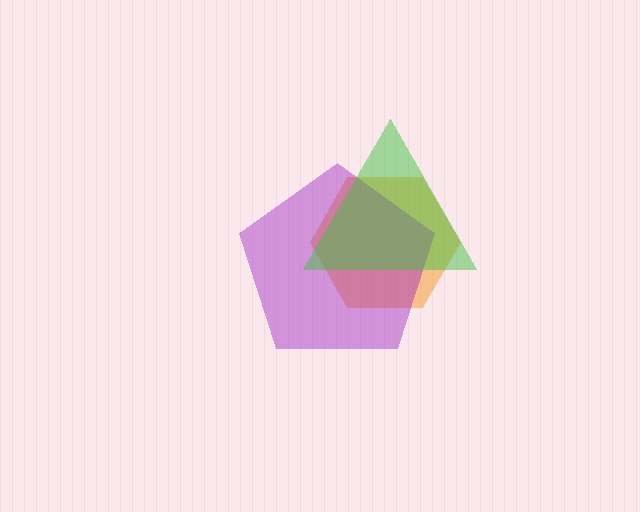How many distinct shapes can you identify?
There are 3 distinct shapes: an orange hexagon, a purple pentagon, a green triangle.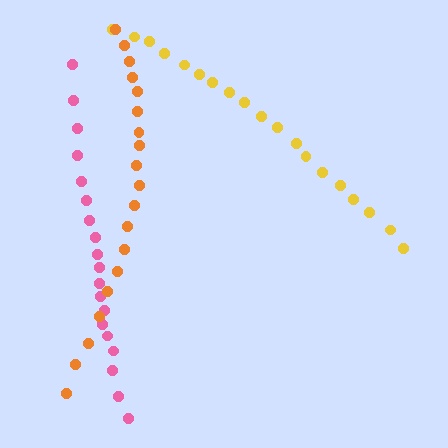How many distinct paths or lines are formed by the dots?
There are 3 distinct paths.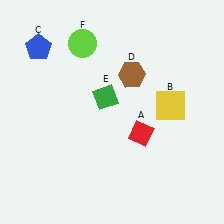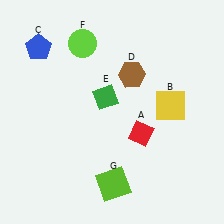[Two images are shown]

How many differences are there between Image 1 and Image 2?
There is 1 difference between the two images.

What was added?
A lime square (G) was added in Image 2.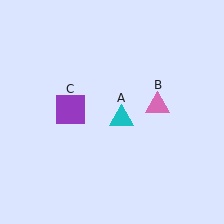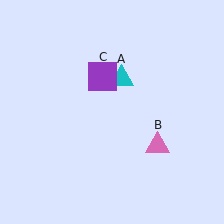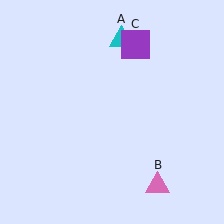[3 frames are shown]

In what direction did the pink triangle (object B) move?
The pink triangle (object B) moved down.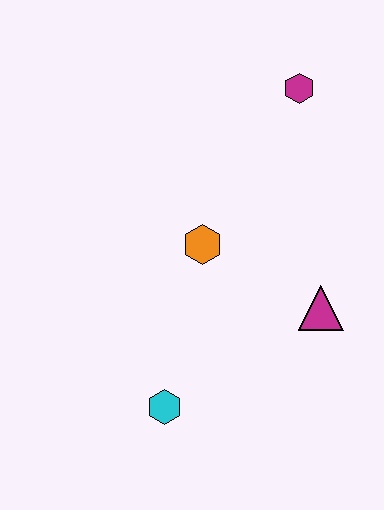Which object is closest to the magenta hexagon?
The orange hexagon is closest to the magenta hexagon.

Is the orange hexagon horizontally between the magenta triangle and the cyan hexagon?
Yes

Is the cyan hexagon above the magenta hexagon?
No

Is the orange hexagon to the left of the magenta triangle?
Yes